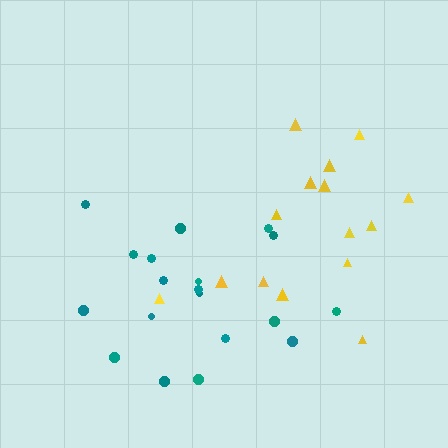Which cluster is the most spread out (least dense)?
Yellow.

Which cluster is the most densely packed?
Teal.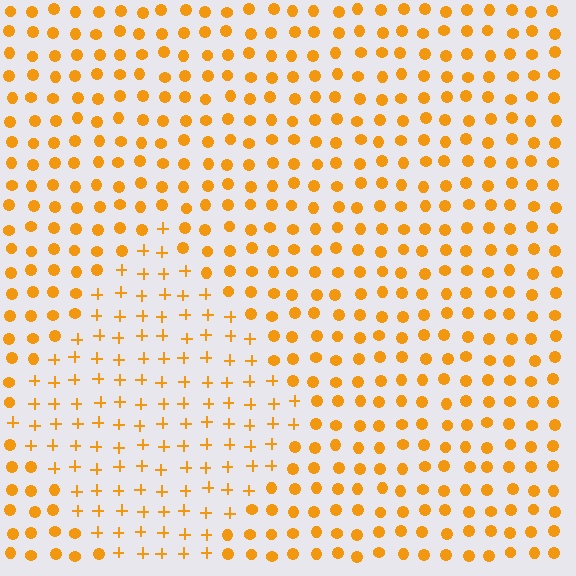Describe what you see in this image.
The image is filled with small orange elements arranged in a uniform grid. A diamond-shaped region contains plus signs, while the surrounding area contains circles. The boundary is defined purely by the change in element shape.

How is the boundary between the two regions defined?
The boundary is defined by a change in element shape: plus signs inside vs. circles outside. All elements share the same color and spacing.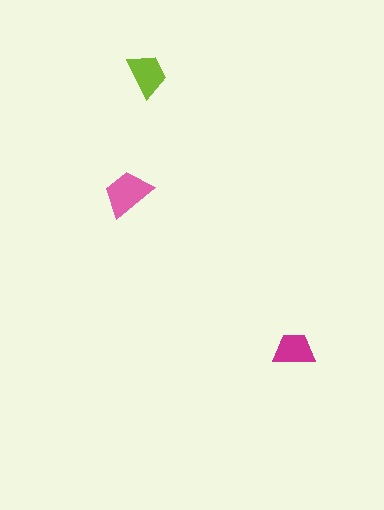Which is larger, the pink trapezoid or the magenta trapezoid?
The pink one.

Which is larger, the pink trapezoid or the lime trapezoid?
The pink one.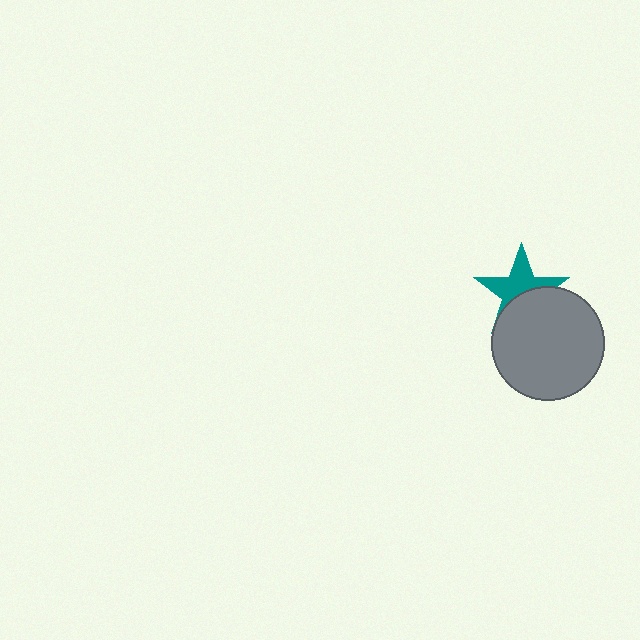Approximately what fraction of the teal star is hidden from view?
Roughly 45% of the teal star is hidden behind the gray circle.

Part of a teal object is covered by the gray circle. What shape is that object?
It is a star.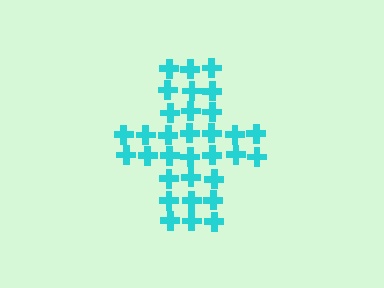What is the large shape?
The large shape is a cross.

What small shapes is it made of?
It is made of small crosses.